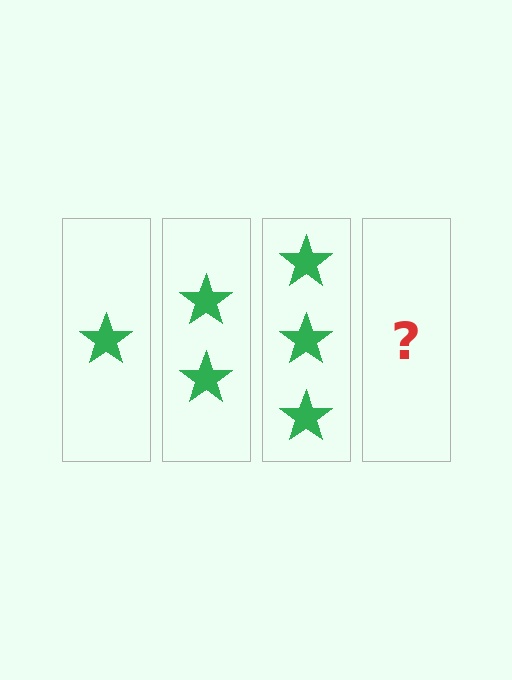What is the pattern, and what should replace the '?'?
The pattern is that each step adds one more star. The '?' should be 4 stars.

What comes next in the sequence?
The next element should be 4 stars.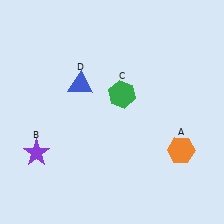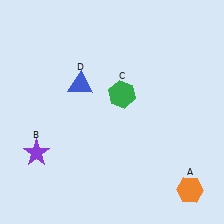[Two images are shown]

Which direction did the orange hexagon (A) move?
The orange hexagon (A) moved down.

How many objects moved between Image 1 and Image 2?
1 object moved between the two images.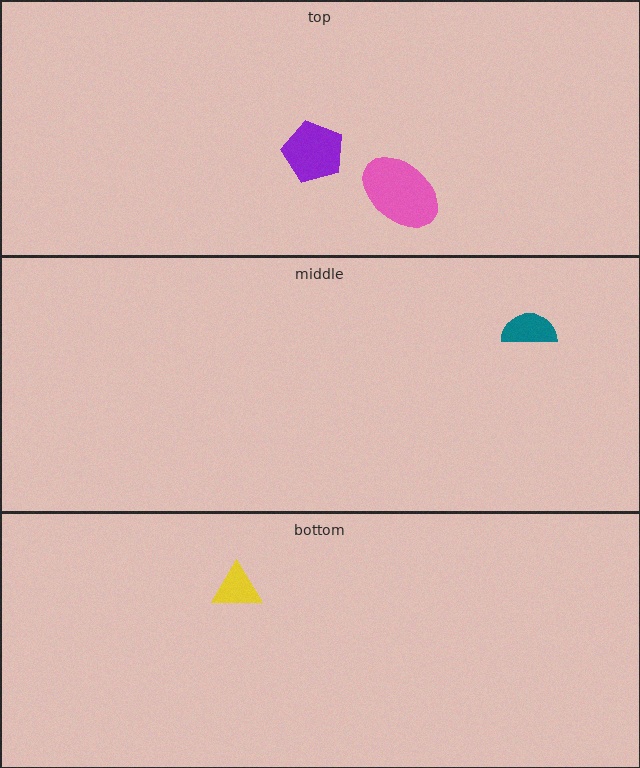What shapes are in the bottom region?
The yellow triangle.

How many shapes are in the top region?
2.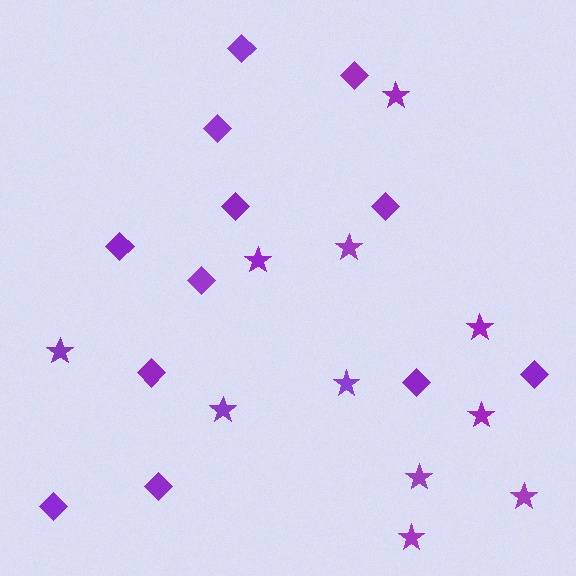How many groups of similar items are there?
There are 2 groups: one group of stars (11) and one group of diamonds (12).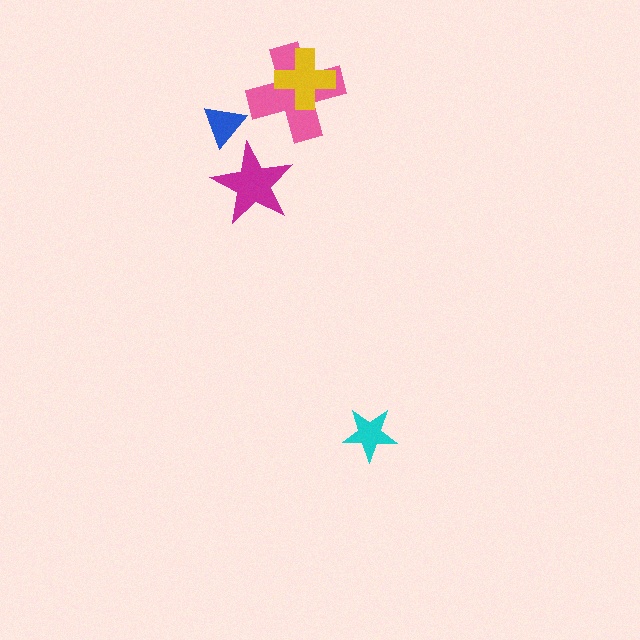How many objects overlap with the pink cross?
1 object overlaps with the pink cross.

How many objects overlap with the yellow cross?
1 object overlaps with the yellow cross.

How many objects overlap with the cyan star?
0 objects overlap with the cyan star.